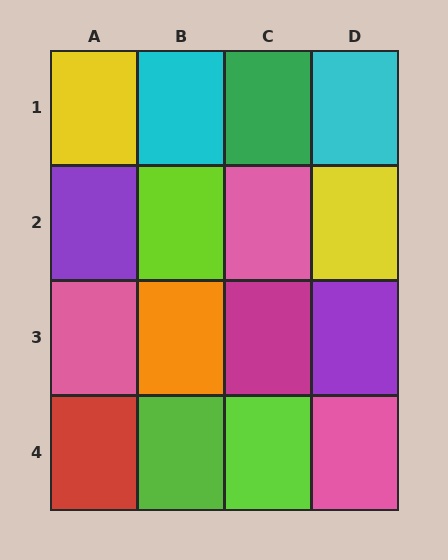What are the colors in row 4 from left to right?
Red, lime, lime, pink.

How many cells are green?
1 cell is green.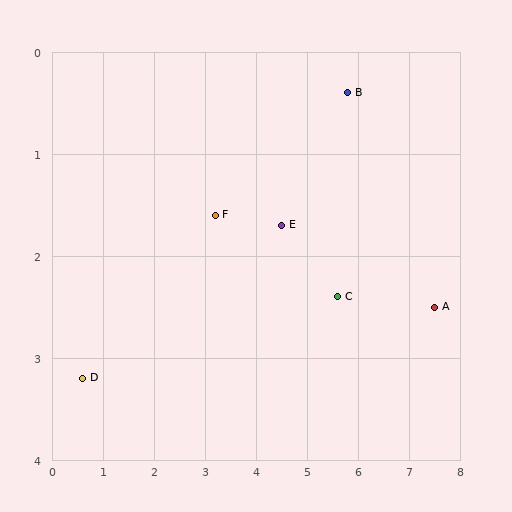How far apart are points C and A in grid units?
Points C and A are about 1.9 grid units apart.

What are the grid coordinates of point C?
Point C is at approximately (5.6, 2.4).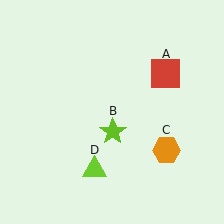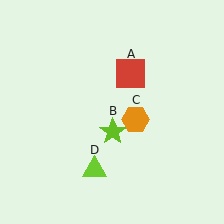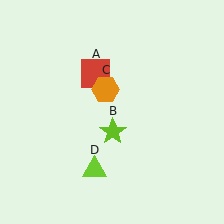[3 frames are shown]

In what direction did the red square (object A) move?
The red square (object A) moved left.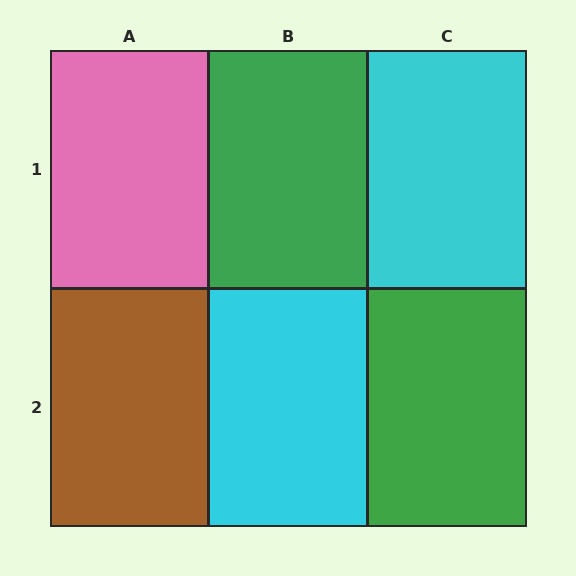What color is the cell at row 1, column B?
Green.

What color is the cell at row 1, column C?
Cyan.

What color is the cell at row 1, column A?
Pink.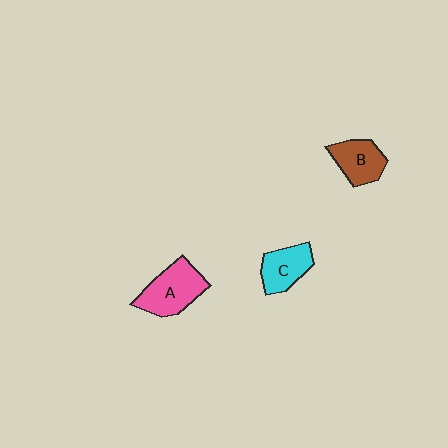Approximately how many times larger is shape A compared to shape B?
Approximately 1.3 times.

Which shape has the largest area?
Shape A (pink).